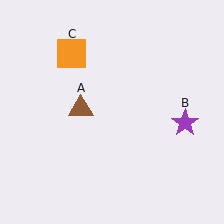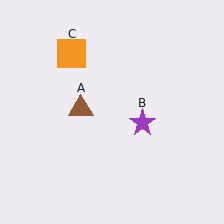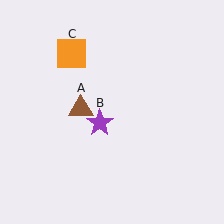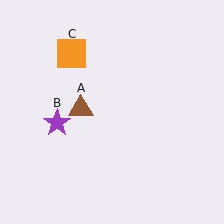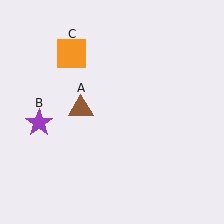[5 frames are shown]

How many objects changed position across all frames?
1 object changed position: purple star (object B).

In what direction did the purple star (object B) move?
The purple star (object B) moved left.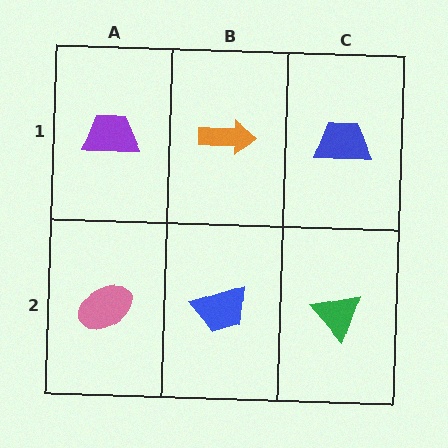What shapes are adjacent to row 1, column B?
A blue trapezoid (row 2, column B), a purple trapezoid (row 1, column A), a blue trapezoid (row 1, column C).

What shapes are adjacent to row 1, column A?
A pink ellipse (row 2, column A), an orange arrow (row 1, column B).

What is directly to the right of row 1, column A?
An orange arrow.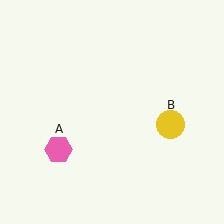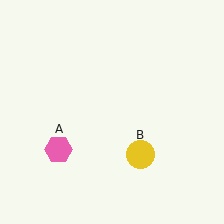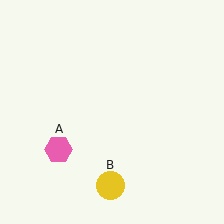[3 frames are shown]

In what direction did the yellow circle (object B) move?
The yellow circle (object B) moved down and to the left.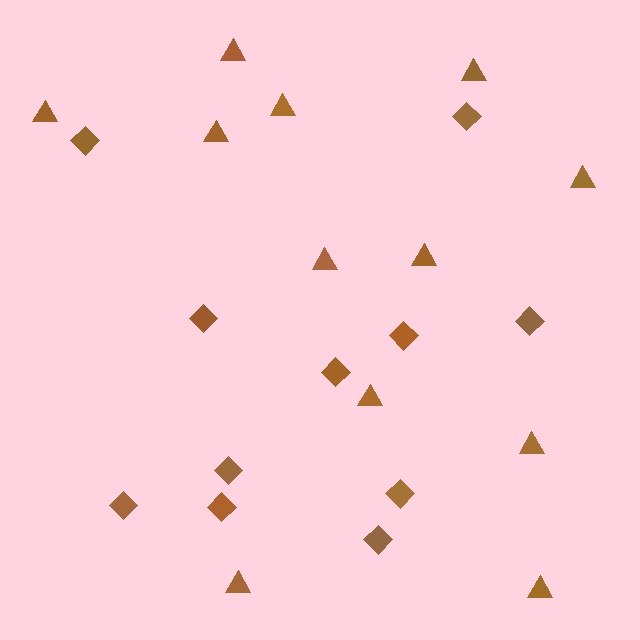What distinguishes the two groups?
There are 2 groups: one group of triangles (12) and one group of diamonds (11).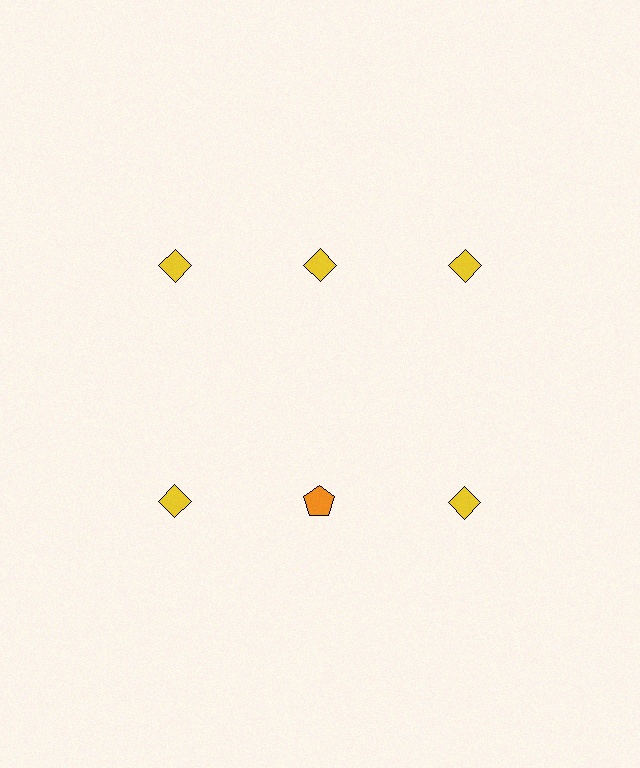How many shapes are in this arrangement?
There are 6 shapes arranged in a grid pattern.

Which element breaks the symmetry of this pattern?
The orange pentagon in the second row, second from left column breaks the symmetry. All other shapes are yellow diamonds.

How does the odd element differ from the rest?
It differs in both color (orange instead of yellow) and shape (pentagon instead of diamond).